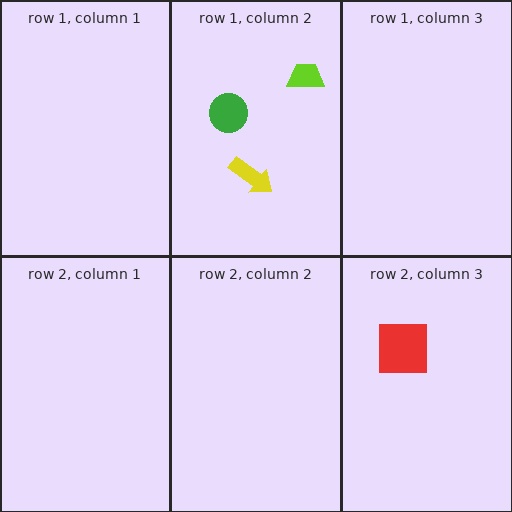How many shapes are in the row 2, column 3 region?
1.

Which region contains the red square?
The row 2, column 3 region.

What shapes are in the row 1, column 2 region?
The yellow arrow, the lime trapezoid, the green circle.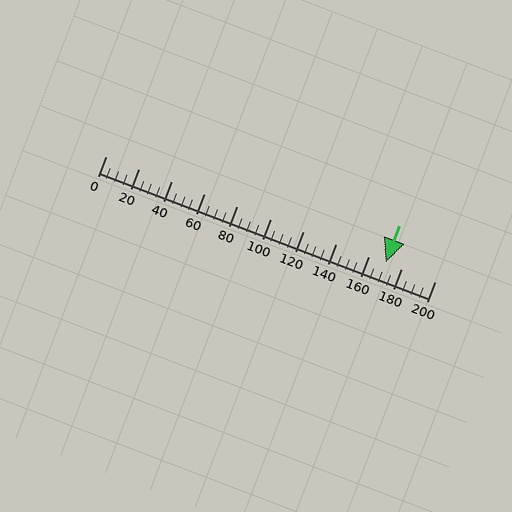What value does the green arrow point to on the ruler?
The green arrow points to approximately 170.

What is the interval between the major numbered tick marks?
The major tick marks are spaced 20 units apart.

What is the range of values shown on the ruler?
The ruler shows values from 0 to 200.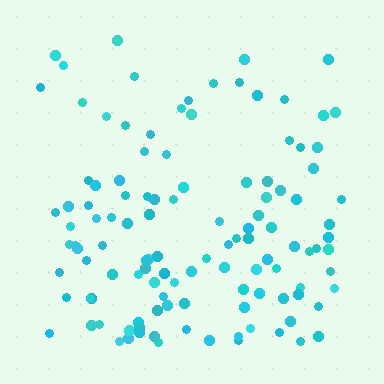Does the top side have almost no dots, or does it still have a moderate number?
Still a moderate number, just noticeably fewer than the bottom.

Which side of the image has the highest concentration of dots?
The bottom.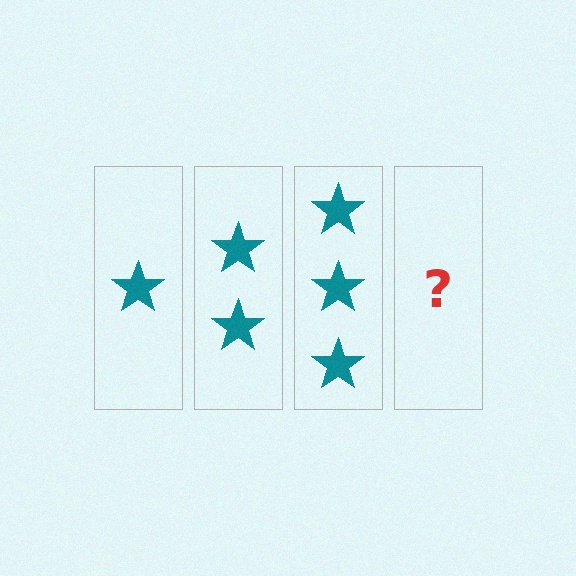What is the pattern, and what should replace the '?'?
The pattern is that each step adds one more star. The '?' should be 4 stars.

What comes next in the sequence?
The next element should be 4 stars.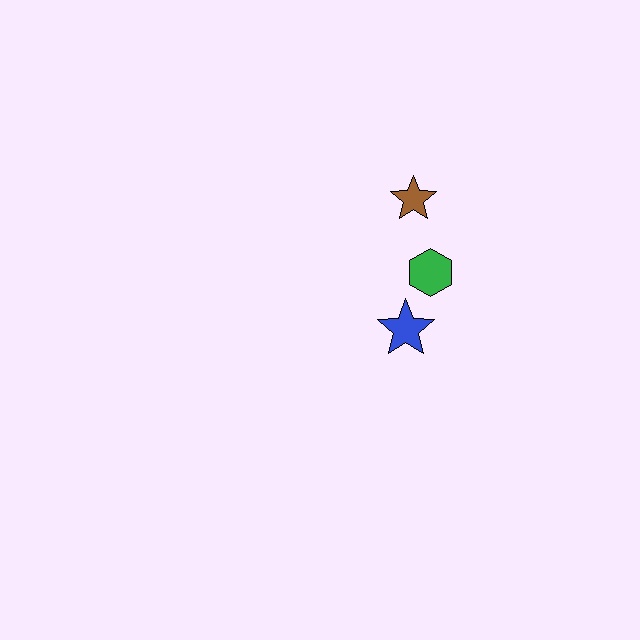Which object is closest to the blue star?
The green hexagon is closest to the blue star.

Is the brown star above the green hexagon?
Yes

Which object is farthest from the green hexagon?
The brown star is farthest from the green hexagon.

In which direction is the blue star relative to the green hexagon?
The blue star is below the green hexagon.